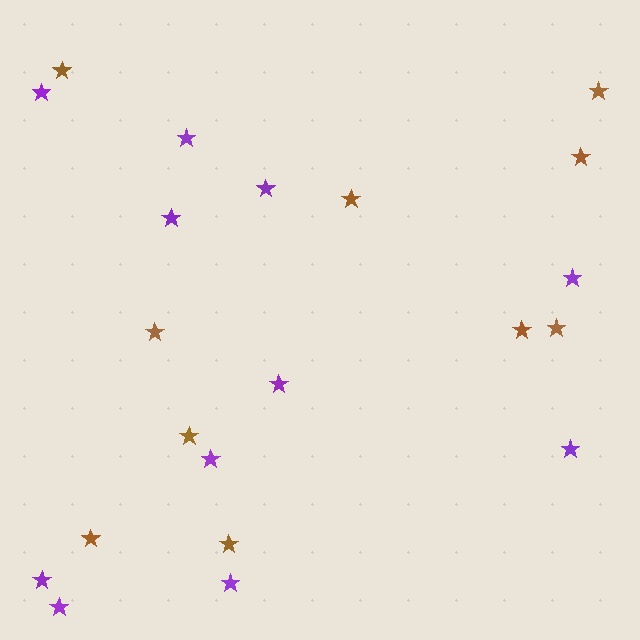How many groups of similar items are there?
There are 2 groups: one group of brown stars (10) and one group of purple stars (11).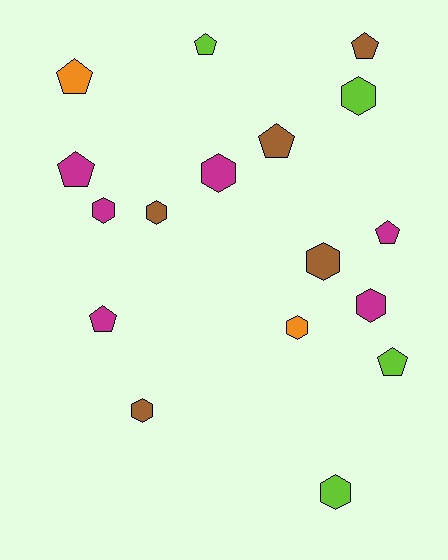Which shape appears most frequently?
Hexagon, with 9 objects.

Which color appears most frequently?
Magenta, with 6 objects.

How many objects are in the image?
There are 17 objects.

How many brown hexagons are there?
There are 3 brown hexagons.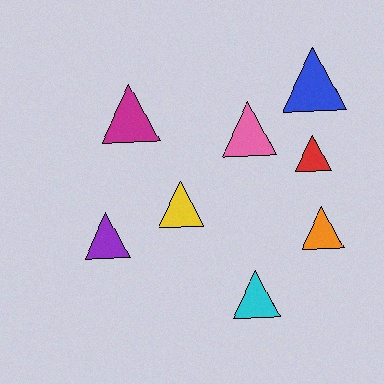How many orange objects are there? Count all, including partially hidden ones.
There is 1 orange object.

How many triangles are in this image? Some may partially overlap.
There are 8 triangles.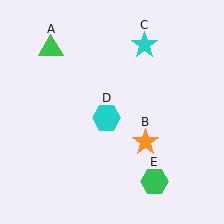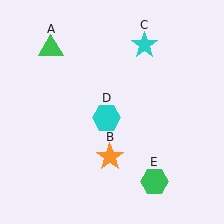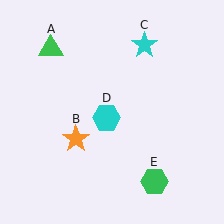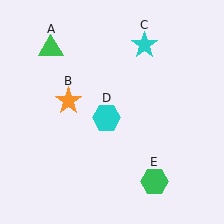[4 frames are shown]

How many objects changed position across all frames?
1 object changed position: orange star (object B).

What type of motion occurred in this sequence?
The orange star (object B) rotated clockwise around the center of the scene.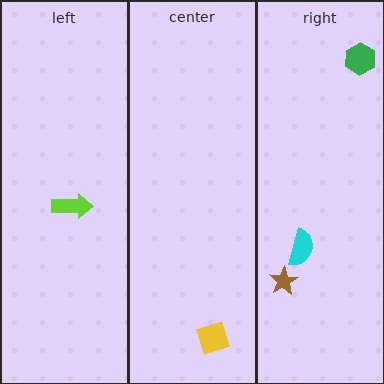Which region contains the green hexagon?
The right region.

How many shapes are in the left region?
1.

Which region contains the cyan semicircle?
The right region.